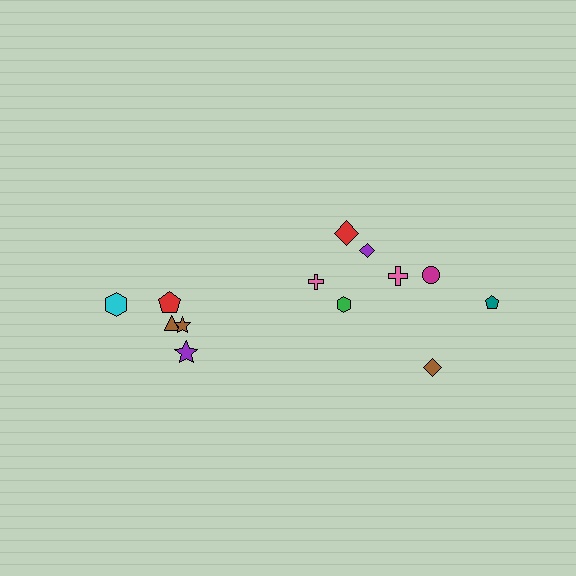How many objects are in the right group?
There are 8 objects.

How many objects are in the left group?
There are 5 objects.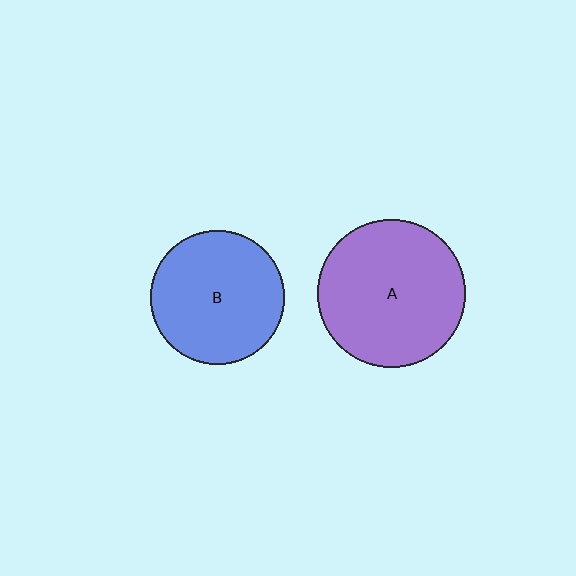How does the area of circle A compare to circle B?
Approximately 1.2 times.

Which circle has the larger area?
Circle A (purple).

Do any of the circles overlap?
No, none of the circles overlap.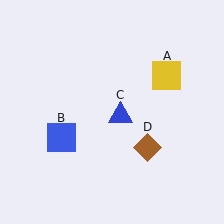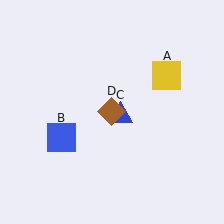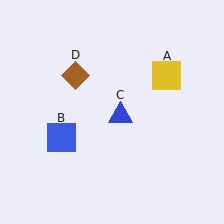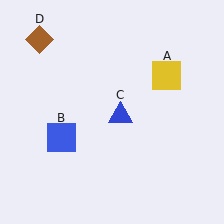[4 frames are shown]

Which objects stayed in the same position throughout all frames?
Yellow square (object A) and blue square (object B) and blue triangle (object C) remained stationary.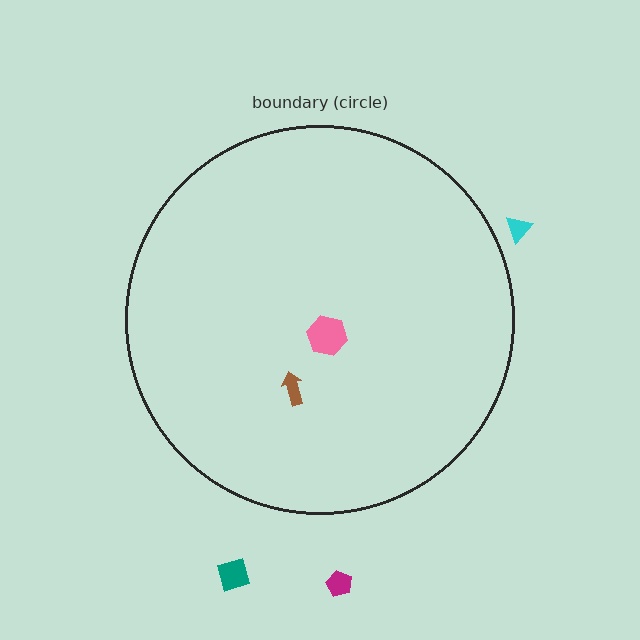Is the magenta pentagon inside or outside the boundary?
Outside.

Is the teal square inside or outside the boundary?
Outside.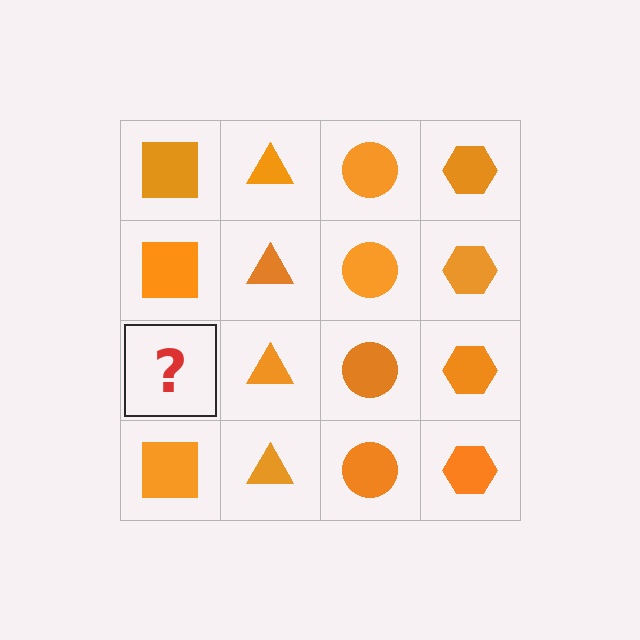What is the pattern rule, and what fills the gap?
The rule is that each column has a consistent shape. The gap should be filled with an orange square.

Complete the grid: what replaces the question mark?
The question mark should be replaced with an orange square.